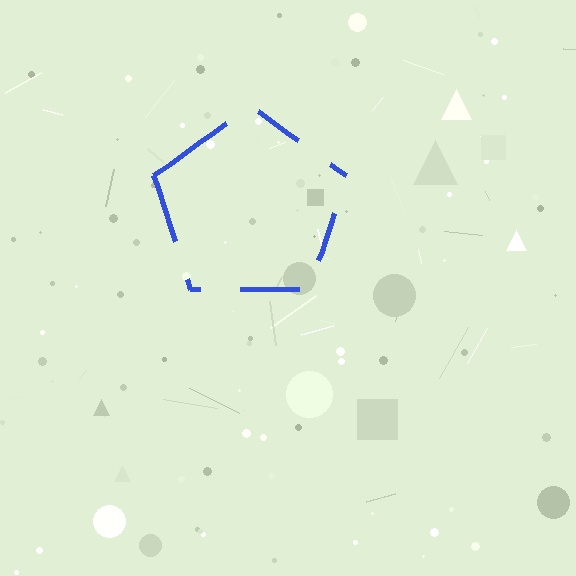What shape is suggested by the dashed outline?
The dashed outline suggests a pentagon.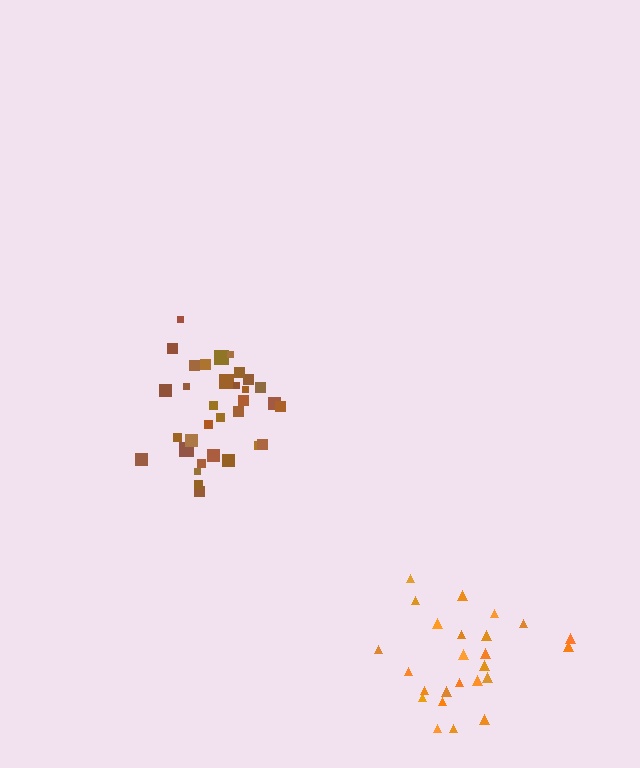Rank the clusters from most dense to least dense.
brown, orange.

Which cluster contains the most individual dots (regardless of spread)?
Brown (33).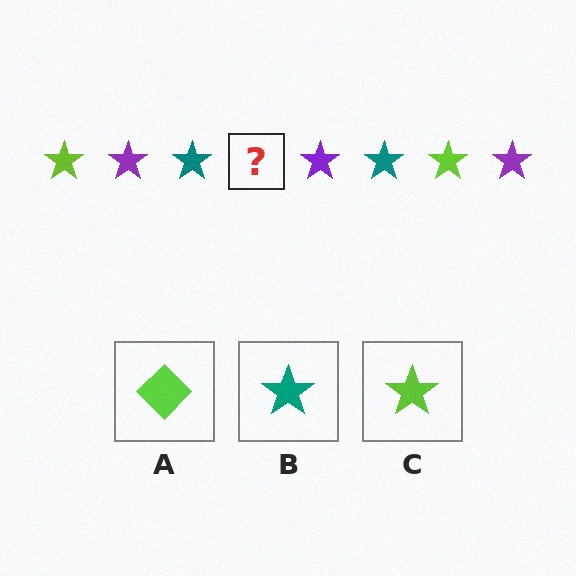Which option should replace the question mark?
Option C.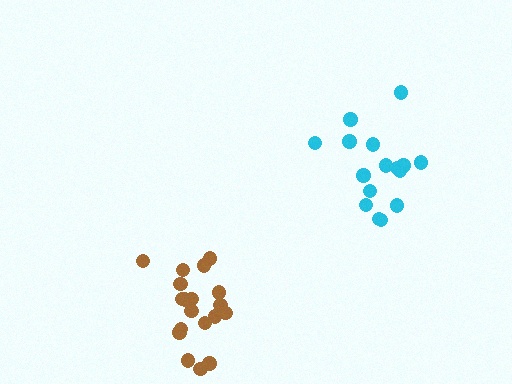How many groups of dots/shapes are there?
There are 2 groups.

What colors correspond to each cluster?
The clusters are colored: brown, cyan.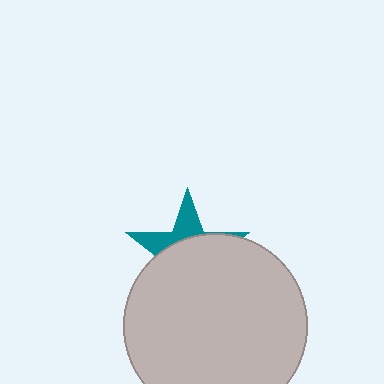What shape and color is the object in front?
The object in front is a light gray circle.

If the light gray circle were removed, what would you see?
You would see the complete teal star.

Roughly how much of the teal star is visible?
A small part of it is visible (roughly 33%).